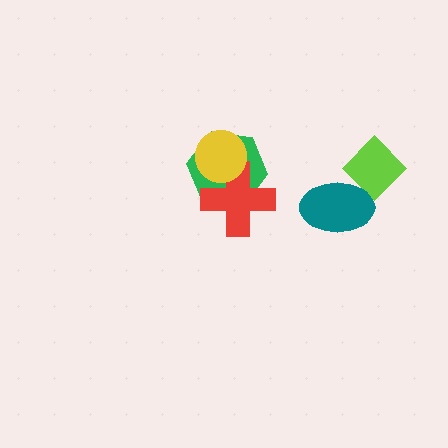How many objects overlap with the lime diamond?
1 object overlaps with the lime diamond.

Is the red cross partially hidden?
Yes, it is partially covered by another shape.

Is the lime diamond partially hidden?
Yes, it is partially covered by another shape.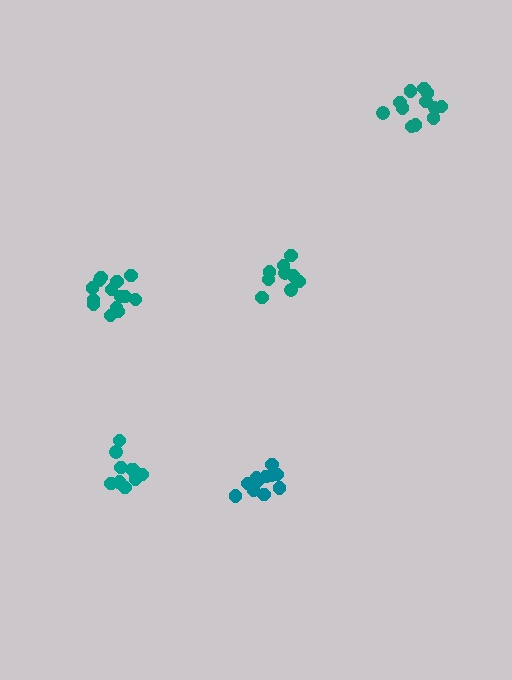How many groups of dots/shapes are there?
There are 5 groups.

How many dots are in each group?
Group 1: 12 dots, Group 2: 9 dots, Group 3: 14 dots, Group 4: 11 dots, Group 5: 12 dots (58 total).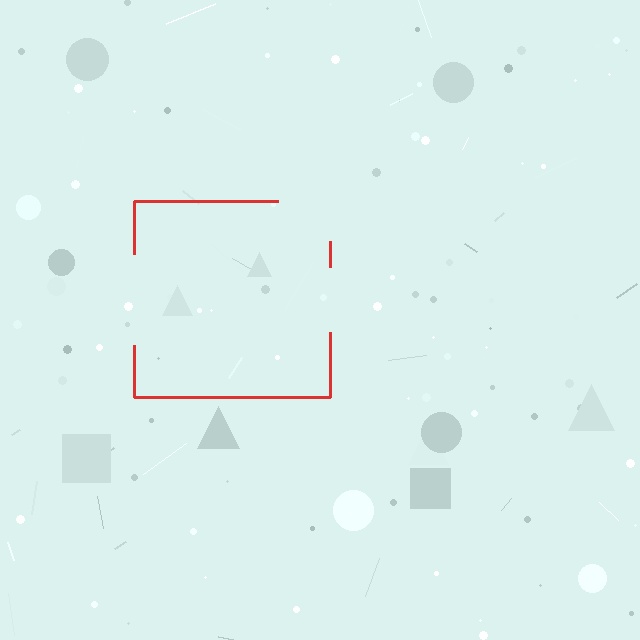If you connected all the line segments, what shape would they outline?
They would outline a square.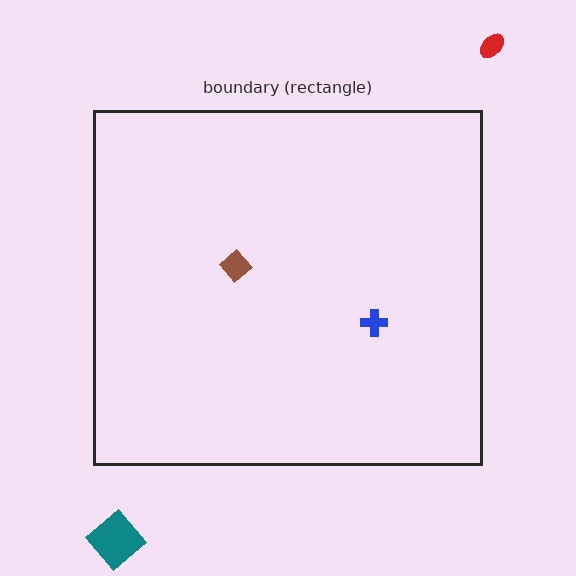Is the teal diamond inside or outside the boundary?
Outside.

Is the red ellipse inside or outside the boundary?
Outside.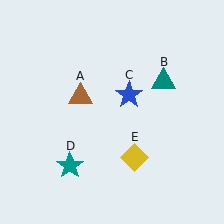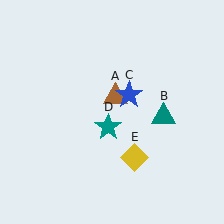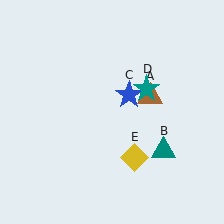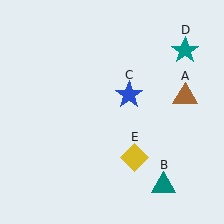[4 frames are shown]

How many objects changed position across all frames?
3 objects changed position: brown triangle (object A), teal triangle (object B), teal star (object D).